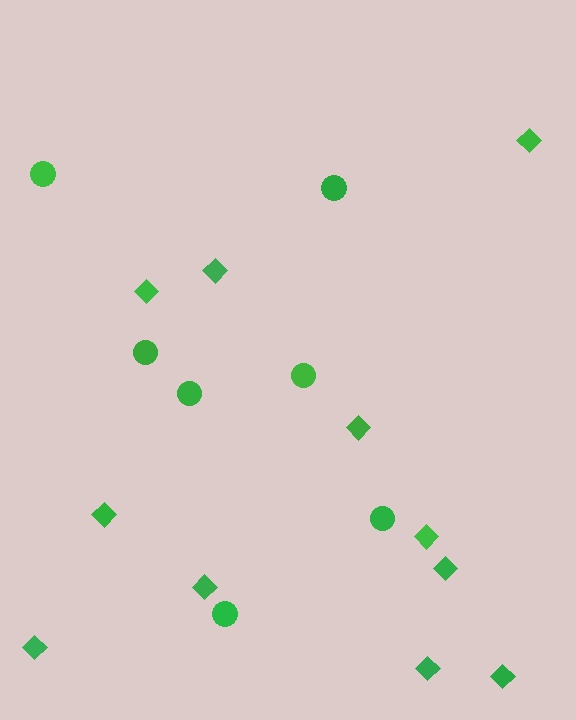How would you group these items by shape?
There are 2 groups: one group of circles (7) and one group of diamonds (11).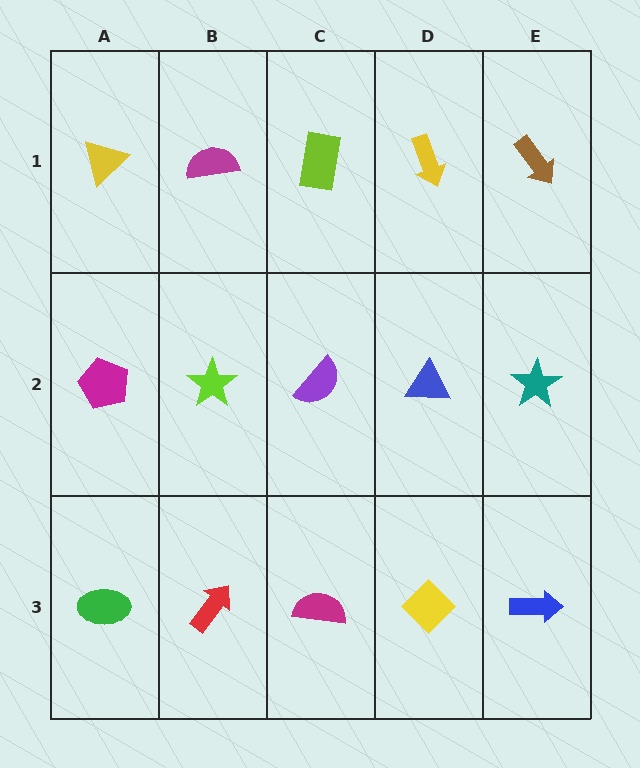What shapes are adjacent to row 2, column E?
A brown arrow (row 1, column E), a blue arrow (row 3, column E), a blue triangle (row 2, column D).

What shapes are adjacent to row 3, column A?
A magenta pentagon (row 2, column A), a red arrow (row 3, column B).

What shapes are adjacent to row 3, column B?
A lime star (row 2, column B), a green ellipse (row 3, column A), a magenta semicircle (row 3, column C).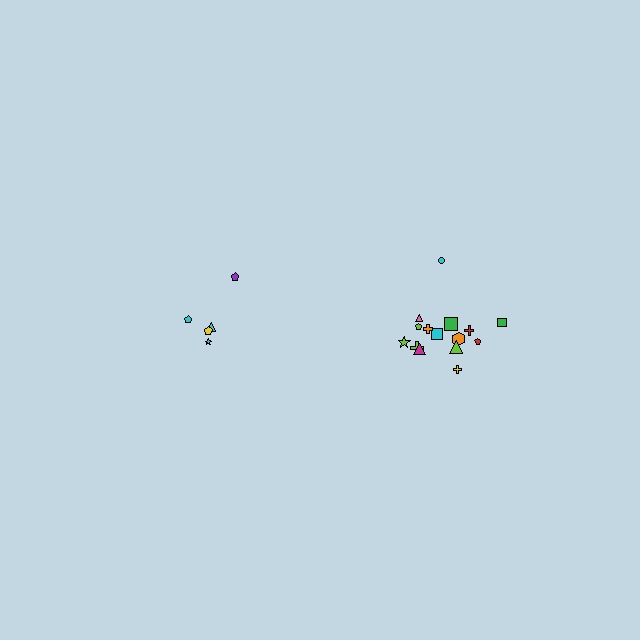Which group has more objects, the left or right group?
The right group.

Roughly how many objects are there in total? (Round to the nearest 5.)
Roughly 20 objects in total.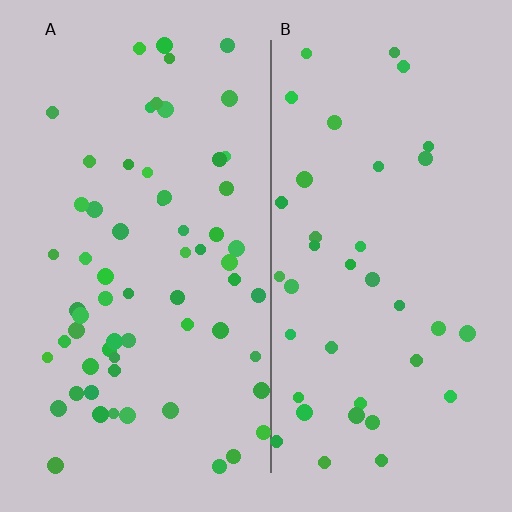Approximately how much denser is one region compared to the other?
Approximately 1.6× — region A over region B.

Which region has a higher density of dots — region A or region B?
A (the left).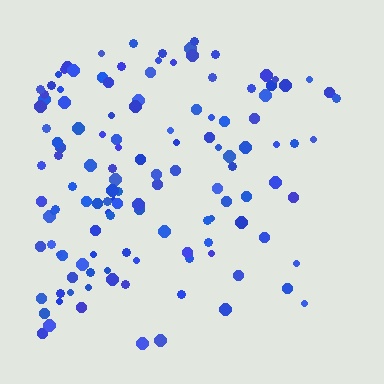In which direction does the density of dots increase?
From right to left, with the left side densest.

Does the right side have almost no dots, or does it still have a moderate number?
Still a moderate number, just noticeably fewer than the left.